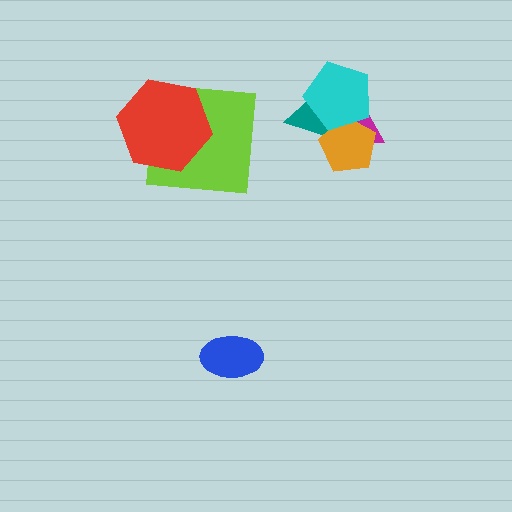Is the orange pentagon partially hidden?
Yes, it is partially covered by another shape.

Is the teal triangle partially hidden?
Yes, it is partially covered by another shape.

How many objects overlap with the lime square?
1 object overlaps with the lime square.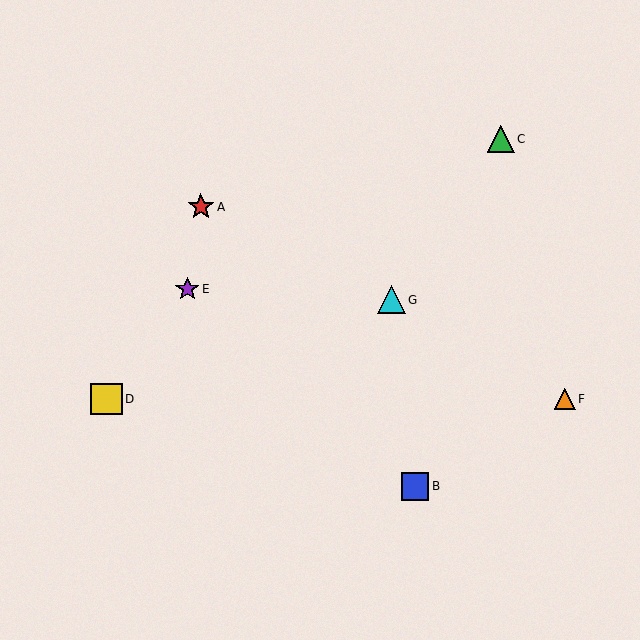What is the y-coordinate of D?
Object D is at y≈399.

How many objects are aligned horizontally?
2 objects (D, F) are aligned horizontally.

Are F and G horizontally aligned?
No, F is at y≈399 and G is at y≈300.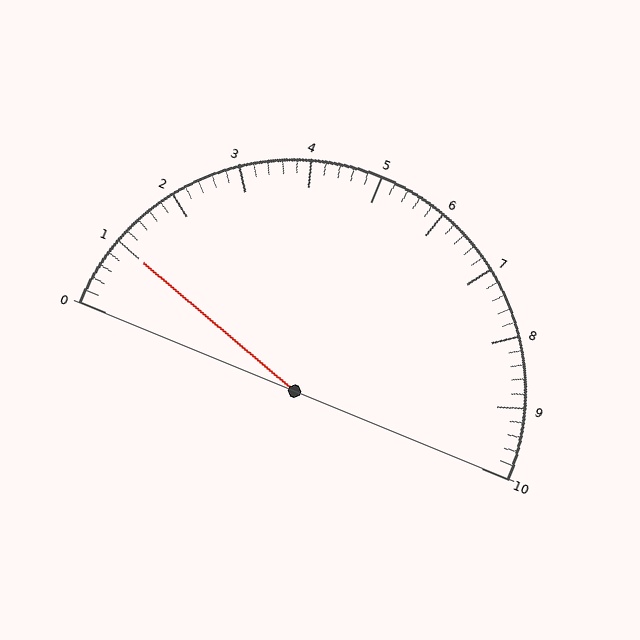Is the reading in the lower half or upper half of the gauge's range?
The reading is in the lower half of the range (0 to 10).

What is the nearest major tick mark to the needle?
The nearest major tick mark is 1.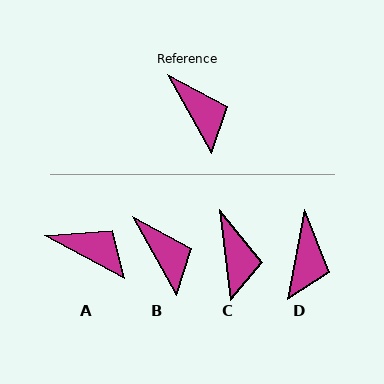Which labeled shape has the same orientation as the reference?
B.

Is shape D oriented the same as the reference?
No, it is off by about 39 degrees.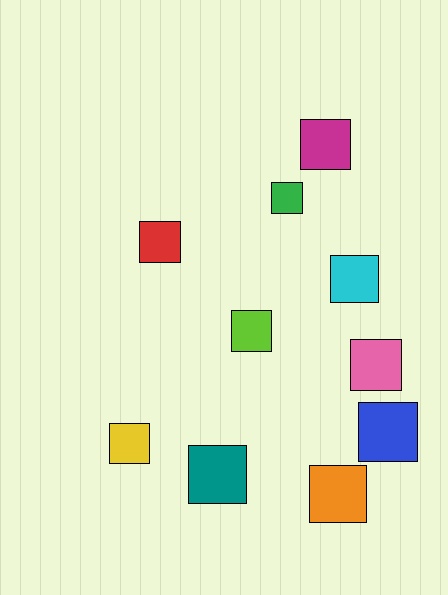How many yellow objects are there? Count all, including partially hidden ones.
There is 1 yellow object.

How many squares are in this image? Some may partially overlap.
There are 10 squares.